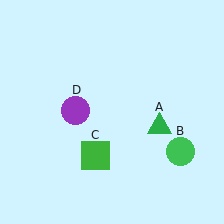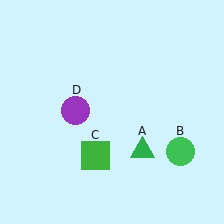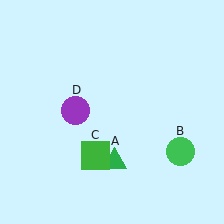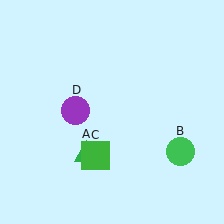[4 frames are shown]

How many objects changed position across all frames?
1 object changed position: green triangle (object A).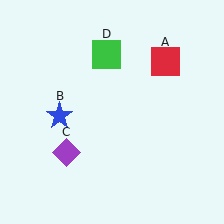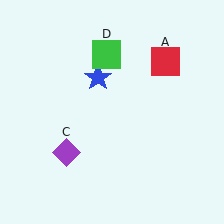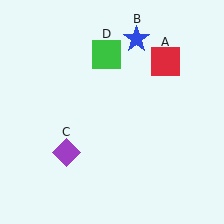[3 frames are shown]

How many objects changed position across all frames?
1 object changed position: blue star (object B).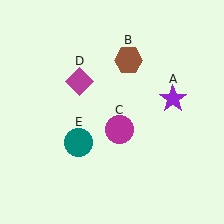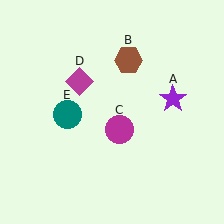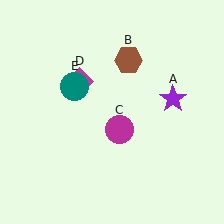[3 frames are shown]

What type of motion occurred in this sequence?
The teal circle (object E) rotated clockwise around the center of the scene.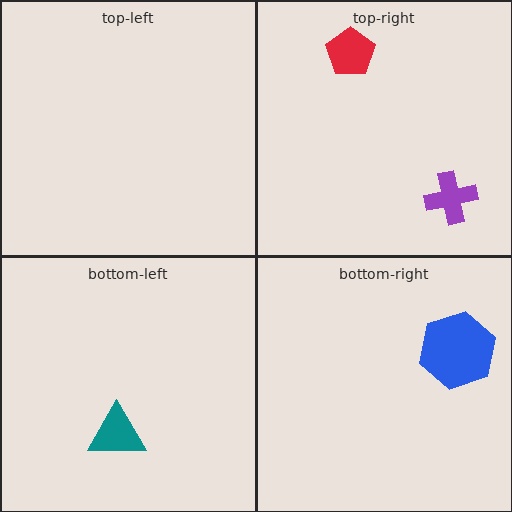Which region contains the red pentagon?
The top-right region.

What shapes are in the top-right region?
The purple cross, the red pentagon.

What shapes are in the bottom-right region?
The blue hexagon.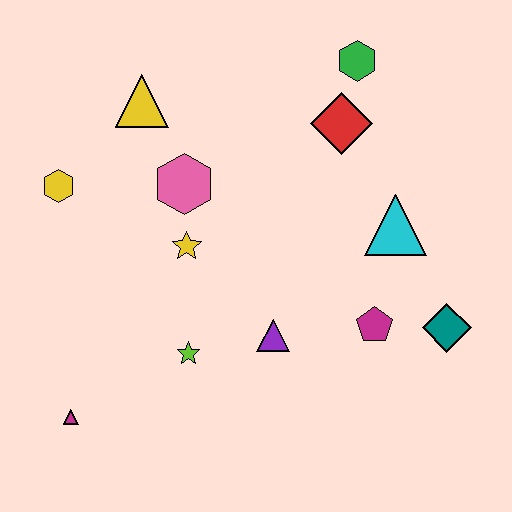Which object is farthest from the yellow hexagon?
The teal diamond is farthest from the yellow hexagon.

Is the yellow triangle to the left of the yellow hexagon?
No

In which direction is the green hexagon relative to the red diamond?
The green hexagon is above the red diamond.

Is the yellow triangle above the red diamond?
Yes